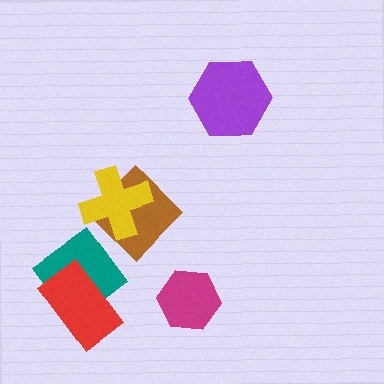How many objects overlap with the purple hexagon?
0 objects overlap with the purple hexagon.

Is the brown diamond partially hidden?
Yes, it is partially covered by another shape.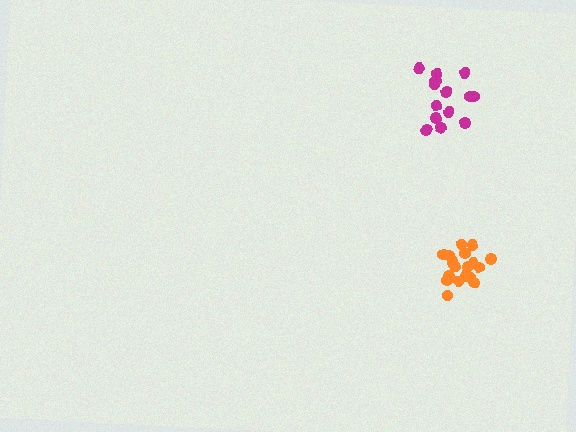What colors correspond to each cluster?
The clusters are colored: magenta, orange.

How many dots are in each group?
Group 1: 15 dots, Group 2: 19 dots (34 total).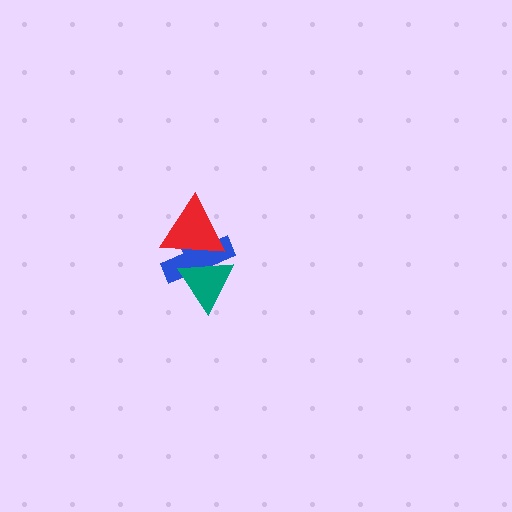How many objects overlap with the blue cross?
2 objects overlap with the blue cross.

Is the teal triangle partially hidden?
No, no other shape covers it.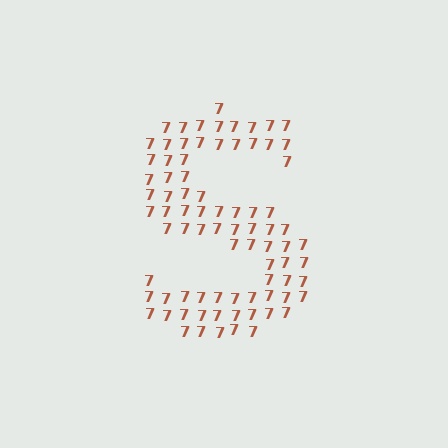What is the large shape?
The large shape is the letter S.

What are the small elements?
The small elements are digit 7's.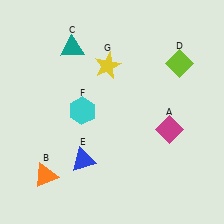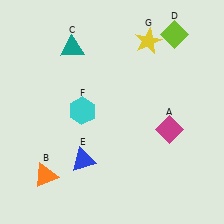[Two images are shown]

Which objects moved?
The objects that moved are: the lime diamond (D), the yellow star (G).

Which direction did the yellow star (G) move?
The yellow star (G) moved right.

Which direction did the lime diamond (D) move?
The lime diamond (D) moved up.